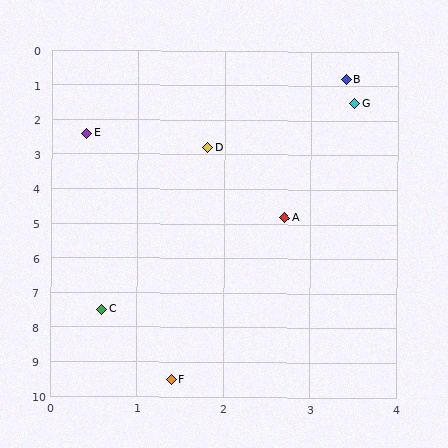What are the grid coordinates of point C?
Point C is at approximately (0.6, 7.5).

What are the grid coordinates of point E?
Point E is at approximately (0.4, 2.4).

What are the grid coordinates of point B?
Point B is at approximately (3.4, 0.8).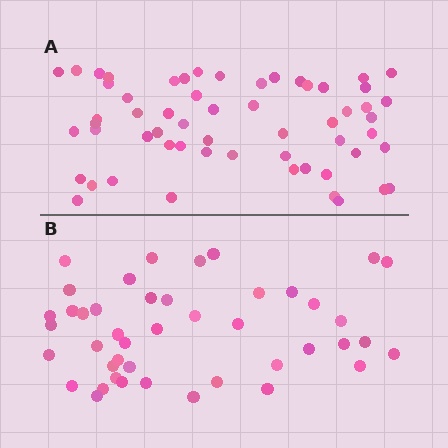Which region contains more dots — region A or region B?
Region A (the top region) has more dots.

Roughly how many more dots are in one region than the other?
Region A has approximately 15 more dots than region B.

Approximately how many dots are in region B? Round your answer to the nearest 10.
About 40 dots. (The exact count is 44, which rounds to 40.)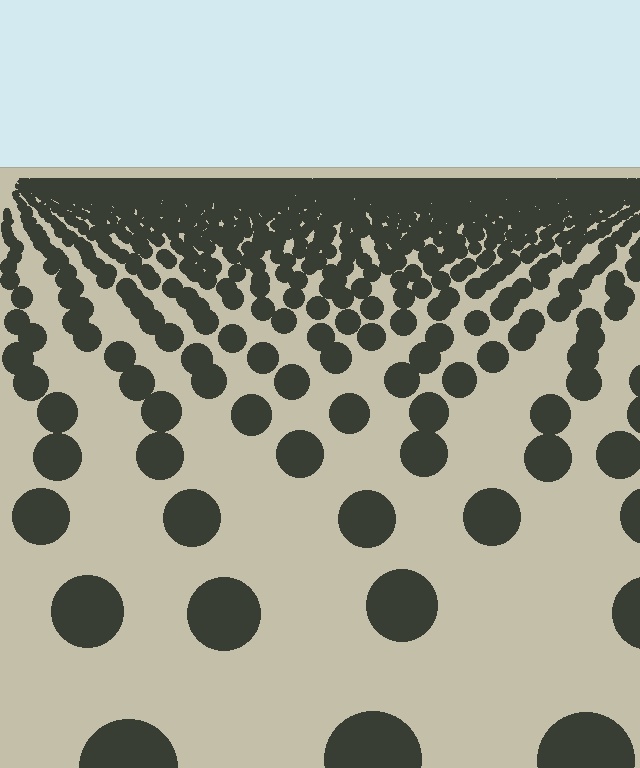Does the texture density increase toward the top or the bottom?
Density increases toward the top.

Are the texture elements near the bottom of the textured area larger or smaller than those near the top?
Larger. Near the bottom, elements are closer to the viewer and appear at a bigger on-screen size.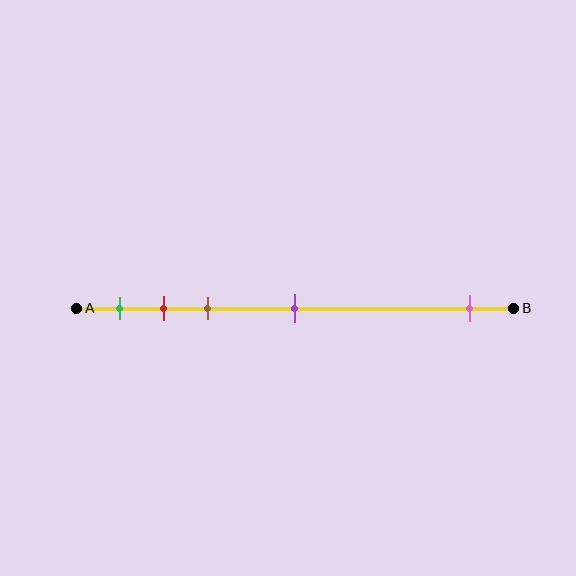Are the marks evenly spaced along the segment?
No, the marks are not evenly spaced.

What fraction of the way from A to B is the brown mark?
The brown mark is approximately 30% (0.3) of the way from A to B.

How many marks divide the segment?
There are 5 marks dividing the segment.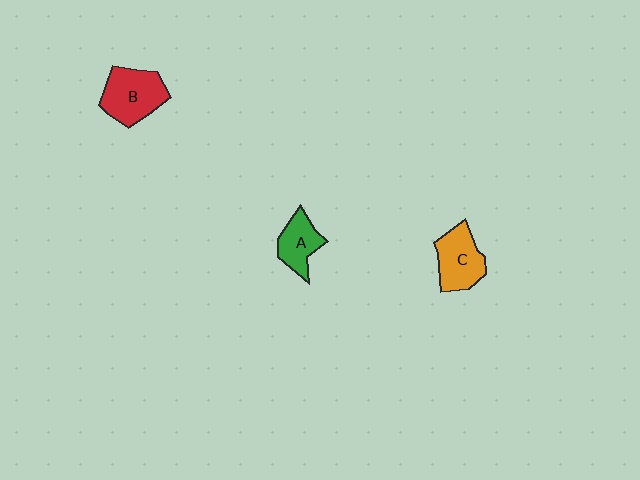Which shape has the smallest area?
Shape A (green).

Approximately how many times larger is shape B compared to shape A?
Approximately 1.5 times.